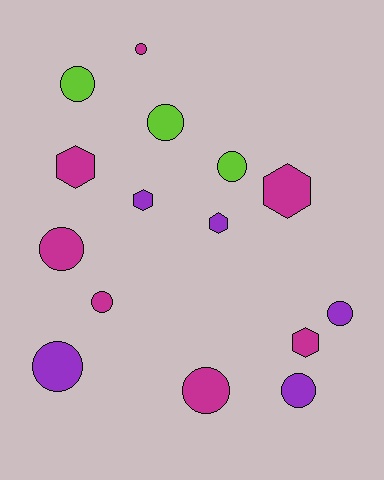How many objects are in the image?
There are 15 objects.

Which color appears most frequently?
Magenta, with 7 objects.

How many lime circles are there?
There are 3 lime circles.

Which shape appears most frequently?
Circle, with 10 objects.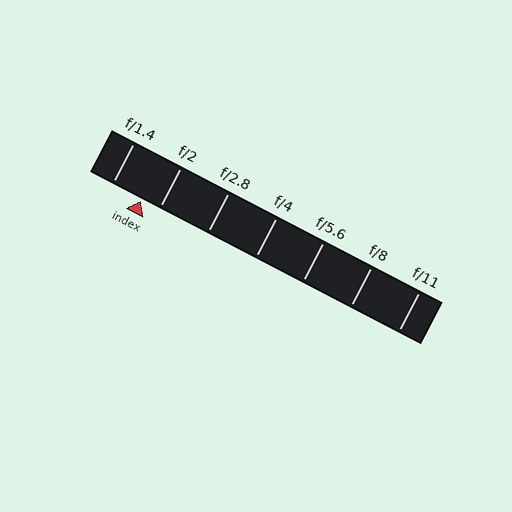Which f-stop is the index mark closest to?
The index mark is closest to f/2.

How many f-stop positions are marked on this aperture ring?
There are 7 f-stop positions marked.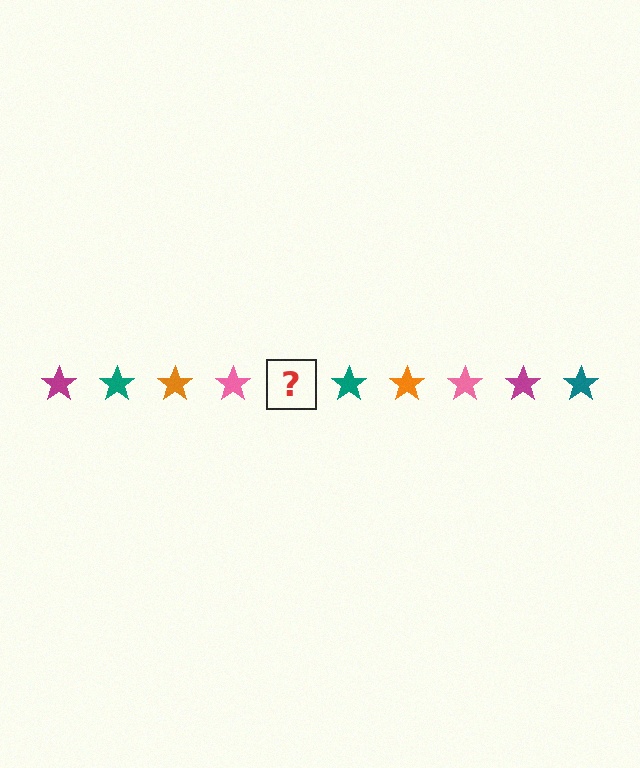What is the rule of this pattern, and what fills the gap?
The rule is that the pattern cycles through magenta, teal, orange, pink stars. The gap should be filled with a magenta star.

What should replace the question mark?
The question mark should be replaced with a magenta star.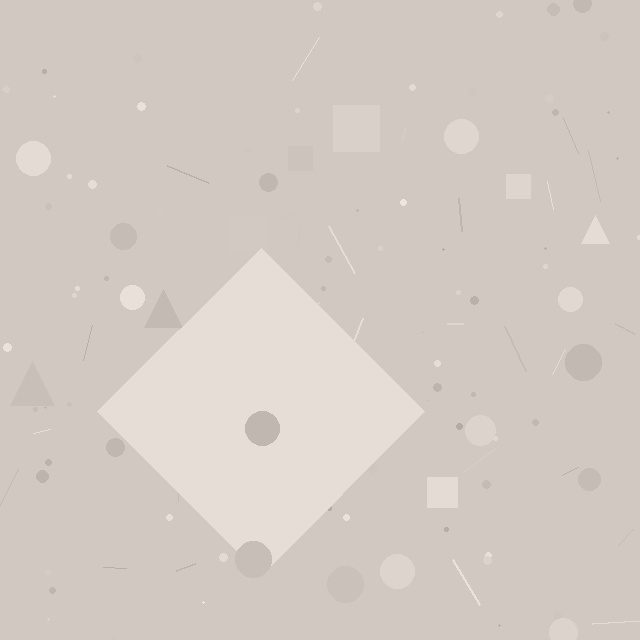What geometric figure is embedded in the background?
A diamond is embedded in the background.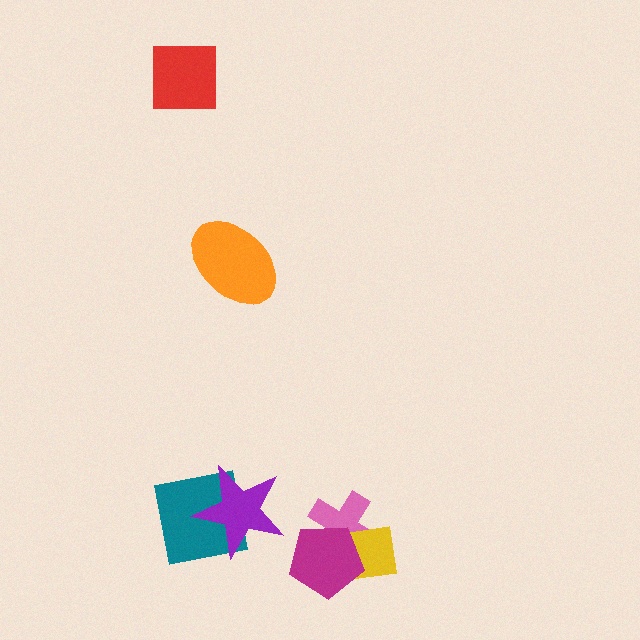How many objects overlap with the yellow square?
2 objects overlap with the yellow square.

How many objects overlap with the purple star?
1 object overlaps with the purple star.